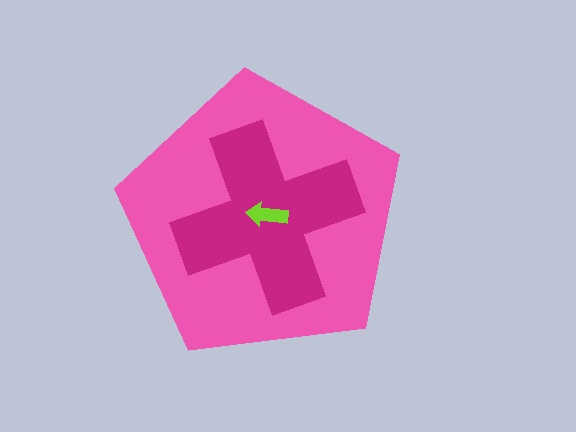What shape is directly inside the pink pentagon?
The magenta cross.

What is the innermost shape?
The lime arrow.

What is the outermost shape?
The pink pentagon.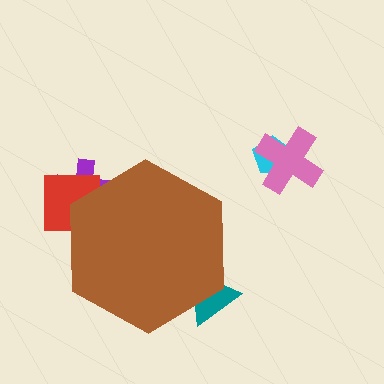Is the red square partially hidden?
Yes, the red square is partially hidden behind the brown hexagon.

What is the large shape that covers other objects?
A brown hexagon.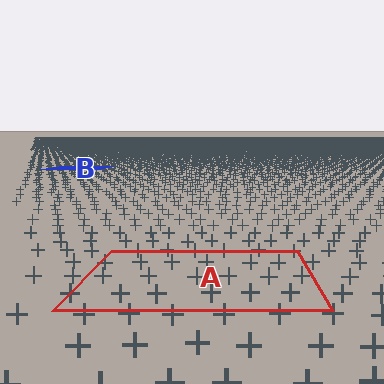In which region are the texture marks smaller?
The texture marks are smaller in region B, because it is farther away.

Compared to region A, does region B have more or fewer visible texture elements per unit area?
Region B has more texture elements per unit area — they are packed more densely because it is farther away.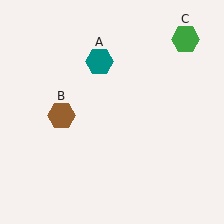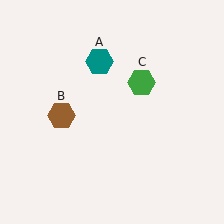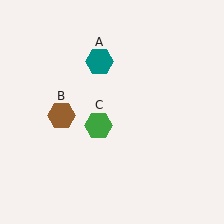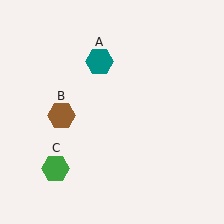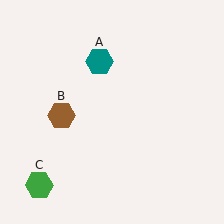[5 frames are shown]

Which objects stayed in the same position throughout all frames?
Teal hexagon (object A) and brown hexagon (object B) remained stationary.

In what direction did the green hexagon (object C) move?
The green hexagon (object C) moved down and to the left.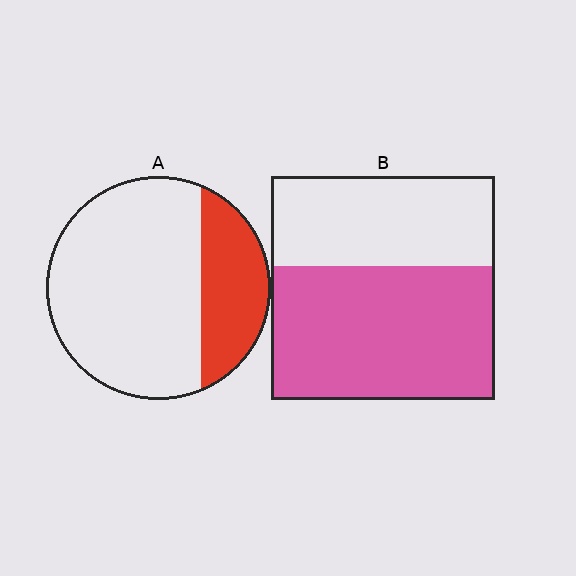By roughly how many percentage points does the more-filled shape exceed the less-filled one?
By roughly 35 percentage points (B over A).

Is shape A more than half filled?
No.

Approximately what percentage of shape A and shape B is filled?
A is approximately 25% and B is approximately 60%.